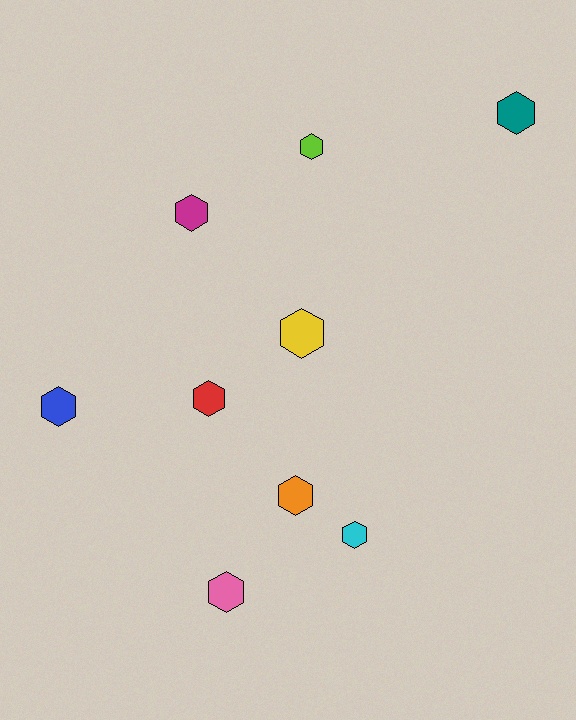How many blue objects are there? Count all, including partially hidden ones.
There is 1 blue object.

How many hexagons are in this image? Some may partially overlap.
There are 9 hexagons.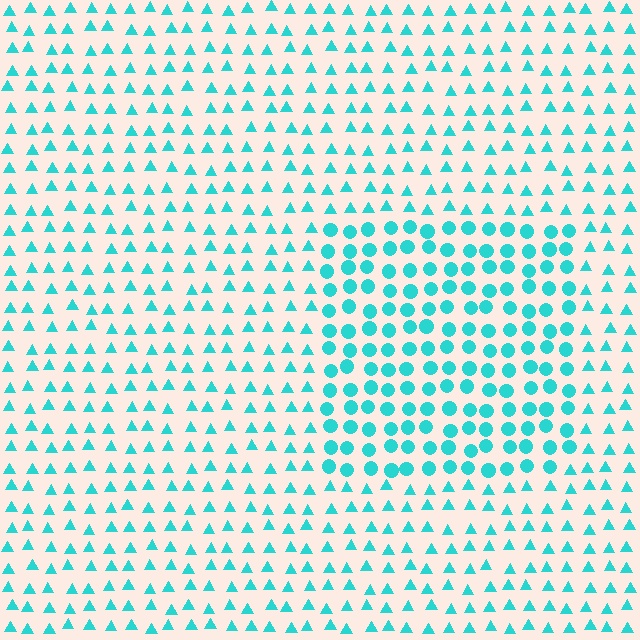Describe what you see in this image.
The image is filled with small cyan elements arranged in a uniform grid. A rectangle-shaped region contains circles, while the surrounding area contains triangles. The boundary is defined purely by the change in element shape.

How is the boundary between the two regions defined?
The boundary is defined by a change in element shape: circles inside vs. triangles outside. All elements share the same color and spacing.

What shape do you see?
I see a rectangle.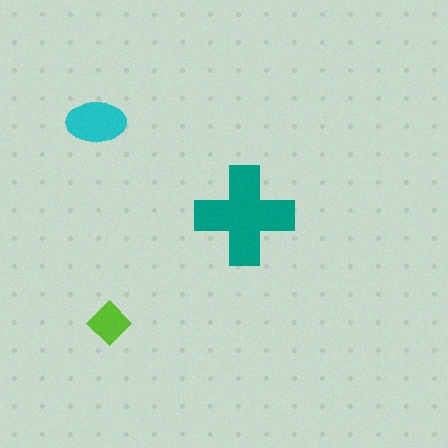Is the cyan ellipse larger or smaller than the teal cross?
Smaller.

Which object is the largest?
The teal cross.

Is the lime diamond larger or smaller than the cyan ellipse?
Smaller.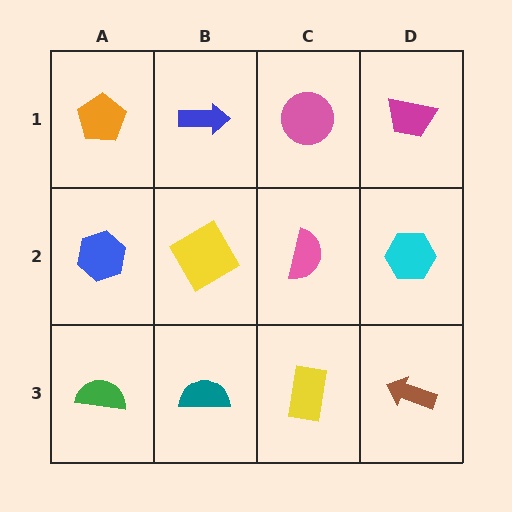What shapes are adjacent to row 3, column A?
A blue hexagon (row 2, column A), a teal semicircle (row 3, column B).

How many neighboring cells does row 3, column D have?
2.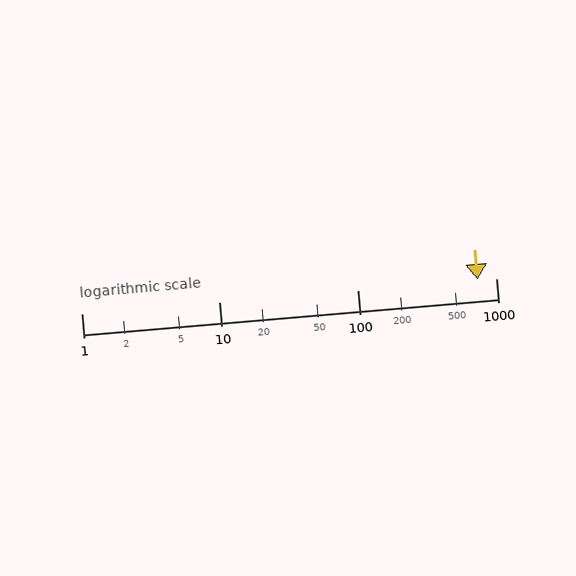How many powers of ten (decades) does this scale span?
The scale spans 3 decades, from 1 to 1000.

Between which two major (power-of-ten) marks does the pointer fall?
The pointer is between 100 and 1000.